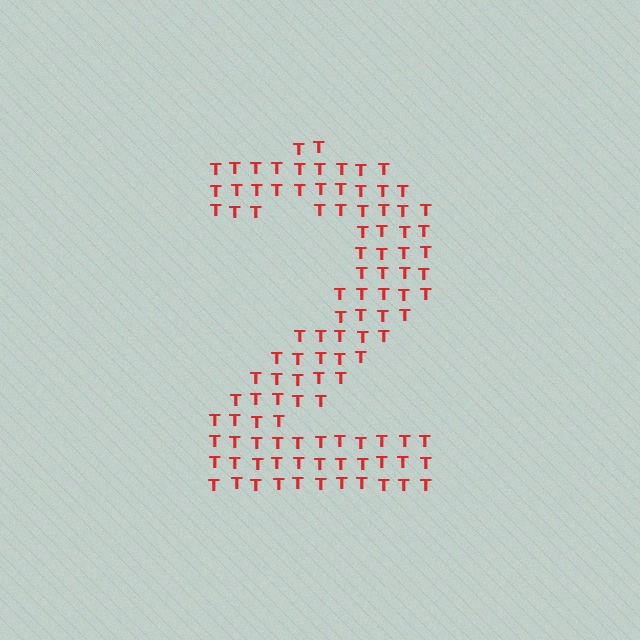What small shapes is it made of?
It is made of small letter T's.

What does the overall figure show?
The overall figure shows the digit 2.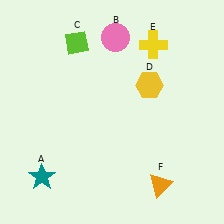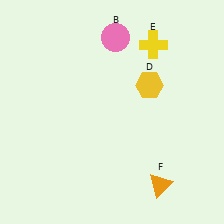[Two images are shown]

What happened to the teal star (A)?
The teal star (A) was removed in Image 2. It was in the bottom-left area of Image 1.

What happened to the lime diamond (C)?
The lime diamond (C) was removed in Image 2. It was in the top-left area of Image 1.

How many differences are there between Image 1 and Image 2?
There are 2 differences between the two images.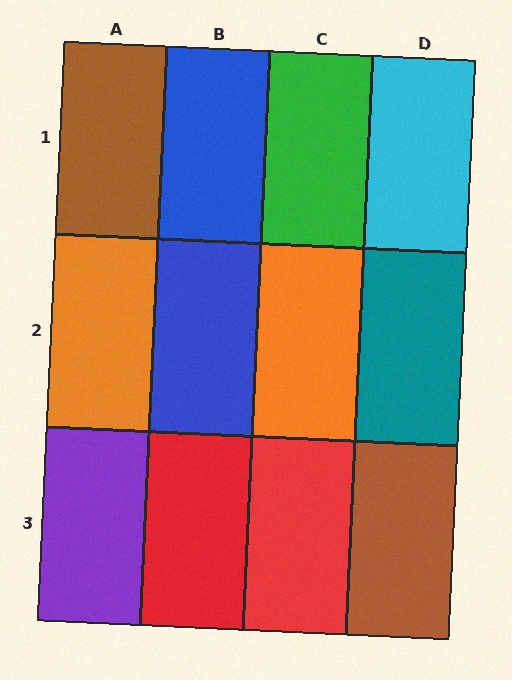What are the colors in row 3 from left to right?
Purple, red, red, brown.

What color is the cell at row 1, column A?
Brown.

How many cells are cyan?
1 cell is cyan.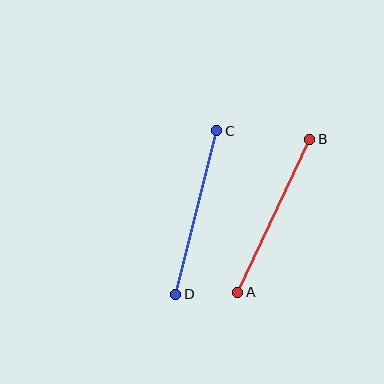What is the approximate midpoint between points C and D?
The midpoint is at approximately (196, 213) pixels.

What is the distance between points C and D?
The distance is approximately 169 pixels.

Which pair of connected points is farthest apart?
Points A and B are farthest apart.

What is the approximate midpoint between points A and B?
The midpoint is at approximately (274, 216) pixels.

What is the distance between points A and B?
The distance is approximately 169 pixels.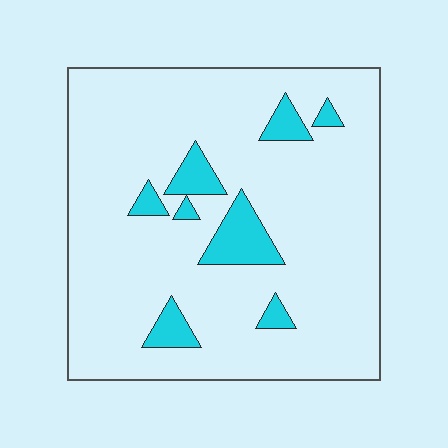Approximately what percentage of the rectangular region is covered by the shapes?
Approximately 10%.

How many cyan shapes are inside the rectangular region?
8.